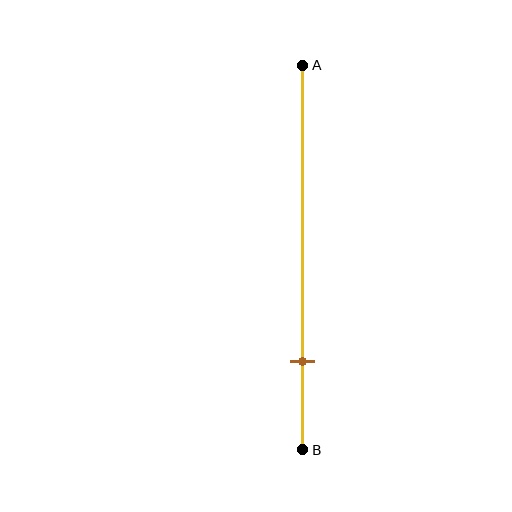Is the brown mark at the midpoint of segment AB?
No, the mark is at about 75% from A, not at the 50% midpoint.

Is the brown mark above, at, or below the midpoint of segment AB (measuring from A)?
The brown mark is below the midpoint of segment AB.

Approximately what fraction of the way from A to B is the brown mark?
The brown mark is approximately 75% of the way from A to B.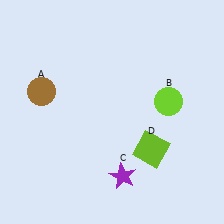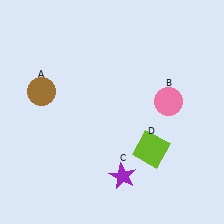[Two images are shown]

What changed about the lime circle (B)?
In Image 1, B is lime. In Image 2, it changed to pink.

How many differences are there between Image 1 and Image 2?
There is 1 difference between the two images.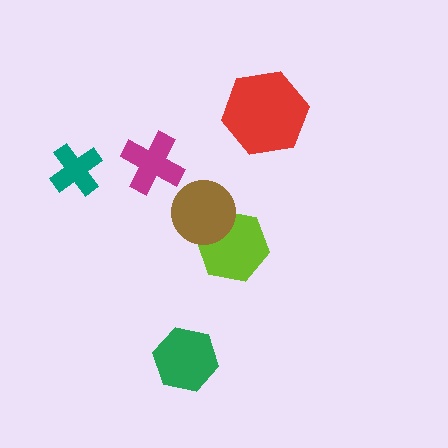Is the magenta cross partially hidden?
No, no other shape covers it.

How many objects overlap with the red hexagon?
0 objects overlap with the red hexagon.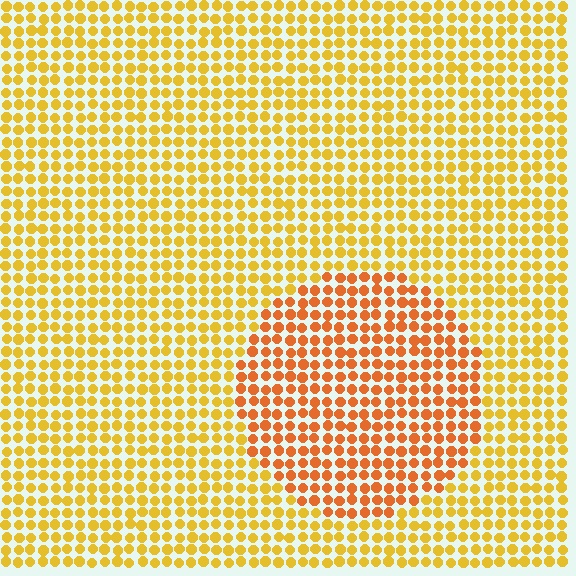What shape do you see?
I see a circle.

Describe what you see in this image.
The image is filled with small yellow elements in a uniform arrangement. A circle-shaped region is visible where the elements are tinted to a slightly different hue, forming a subtle color boundary.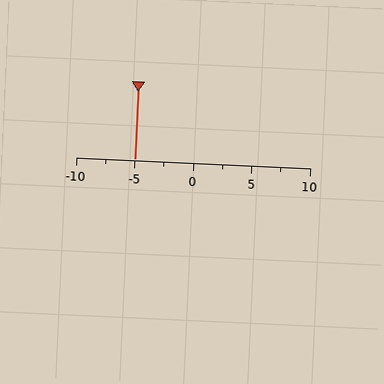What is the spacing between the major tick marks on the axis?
The major ticks are spaced 5 apart.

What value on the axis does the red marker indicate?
The marker indicates approximately -5.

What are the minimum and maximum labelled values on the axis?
The axis runs from -10 to 10.